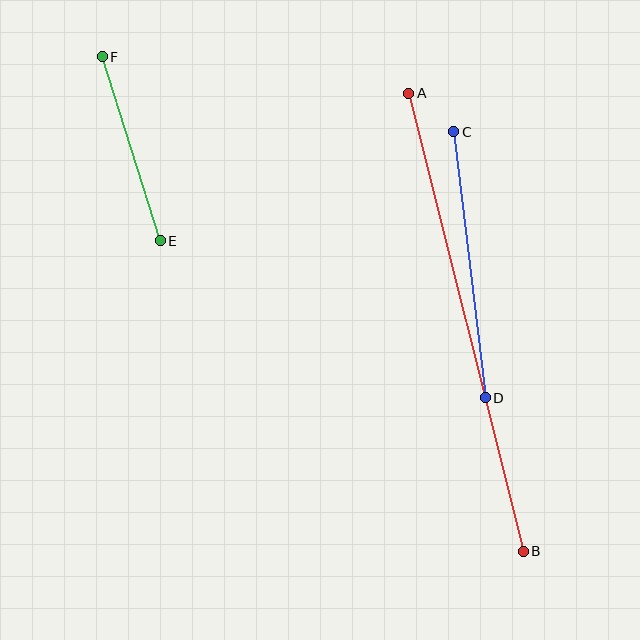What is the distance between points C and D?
The distance is approximately 268 pixels.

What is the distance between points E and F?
The distance is approximately 193 pixels.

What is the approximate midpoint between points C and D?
The midpoint is at approximately (469, 265) pixels.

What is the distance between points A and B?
The distance is approximately 472 pixels.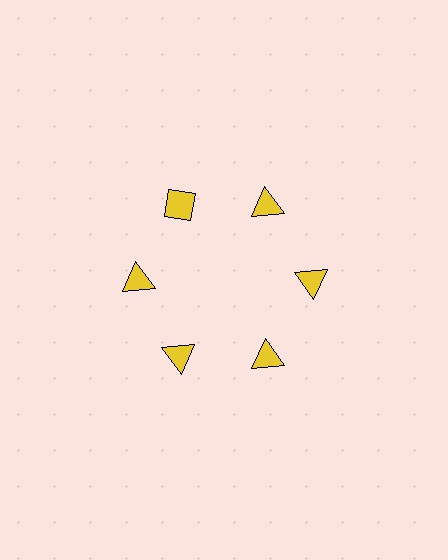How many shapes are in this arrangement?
There are 6 shapes arranged in a ring pattern.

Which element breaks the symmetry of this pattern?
The yellow diamond at roughly the 11 o'clock position breaks the symmetry. All other shapes are yellow triangles.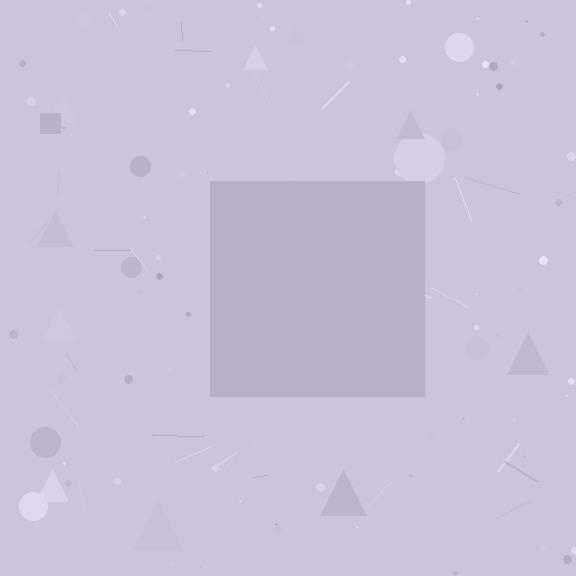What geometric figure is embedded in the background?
A square is embedded in the background.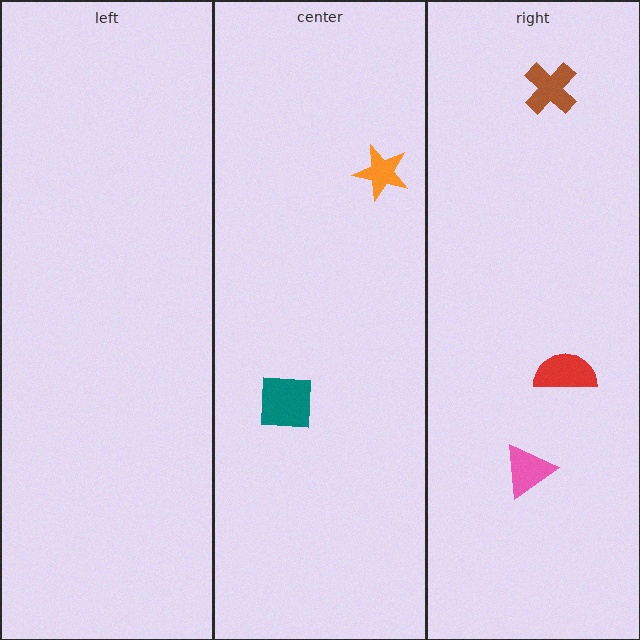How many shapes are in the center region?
2.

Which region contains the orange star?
The center region.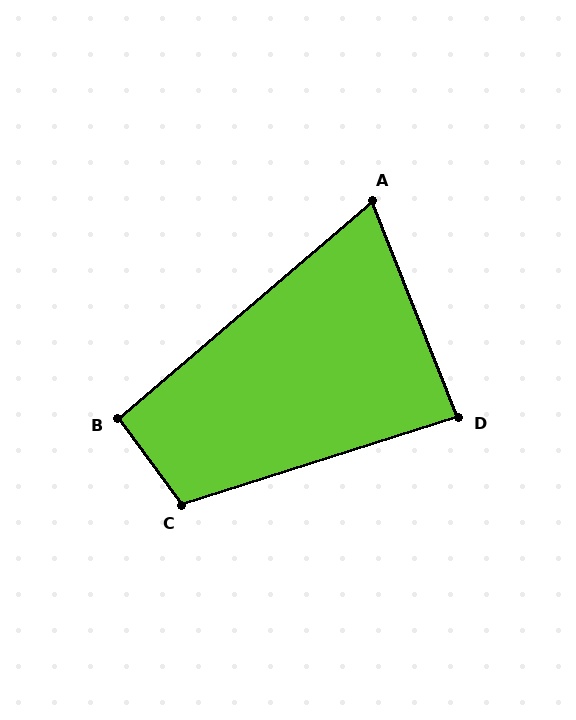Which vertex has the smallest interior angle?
A, at approximately 71 degrees.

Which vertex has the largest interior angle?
C, at approximately 109 degrees.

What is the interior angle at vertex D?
Approximately 86 degrees (approximately right).